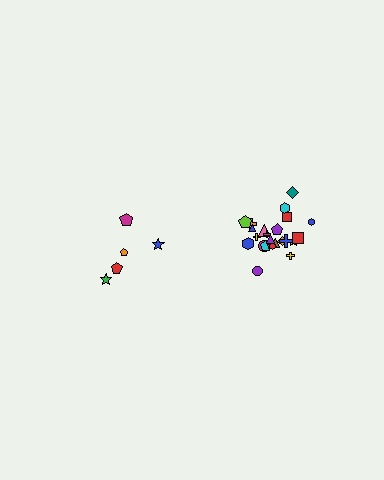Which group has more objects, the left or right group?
The right group.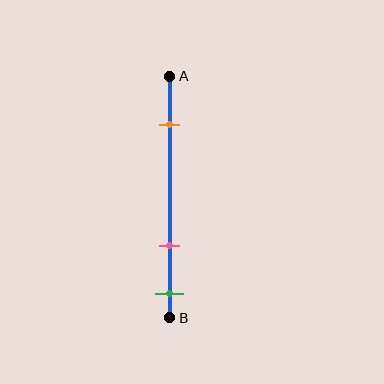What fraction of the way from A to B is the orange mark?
The orange mark is approximately 20% (0.2) of the way from A to B.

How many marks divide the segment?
There are 3 marks dividing the segment.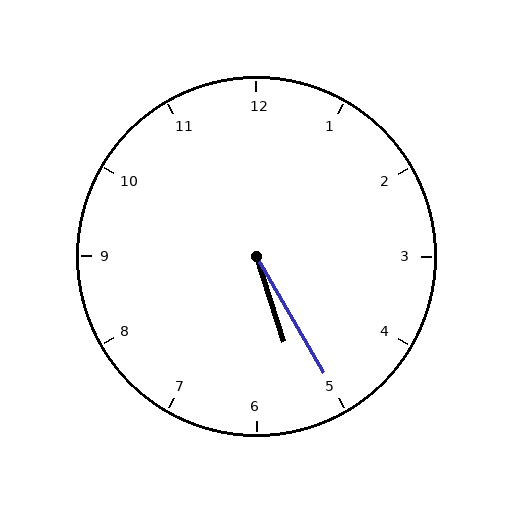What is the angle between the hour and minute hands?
Approximately 12 degrees.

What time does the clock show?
5:25.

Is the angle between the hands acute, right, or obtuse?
It is acute.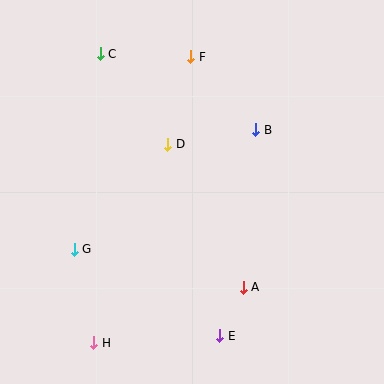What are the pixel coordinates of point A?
Point A is at (243, 287).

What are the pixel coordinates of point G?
Point G is at (74, 249).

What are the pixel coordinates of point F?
Point F is at (191, 57).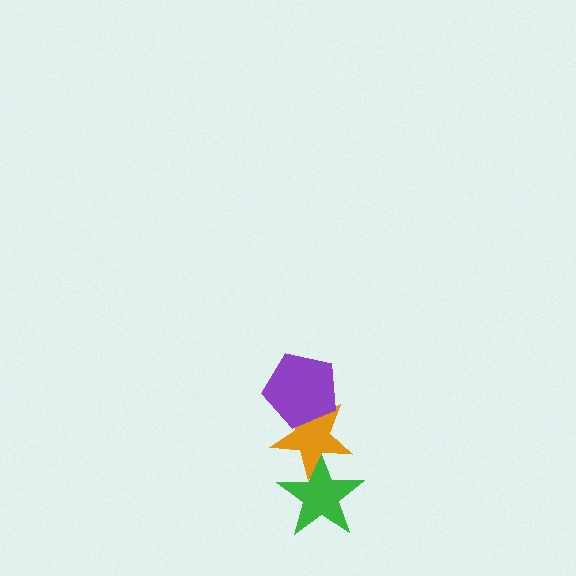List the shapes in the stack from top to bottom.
From top to bottom: the purple pentagon, the orange star, the green star.